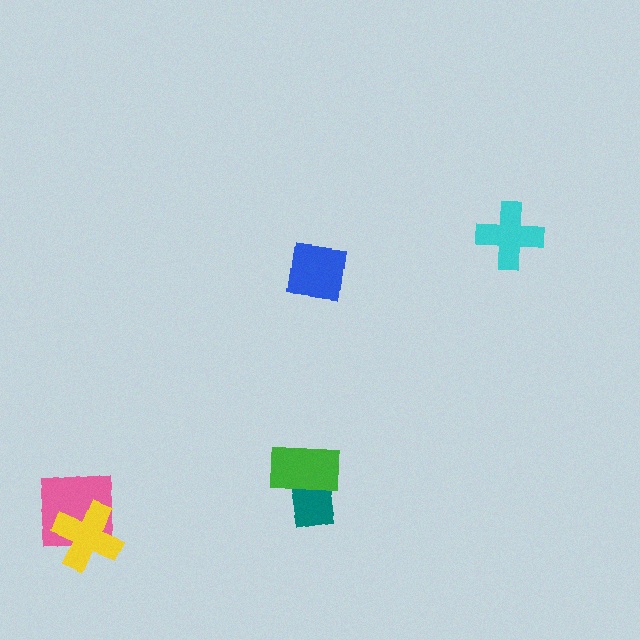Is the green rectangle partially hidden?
No, no other shape covers it.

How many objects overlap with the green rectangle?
1 object overlaps with the green rectangle.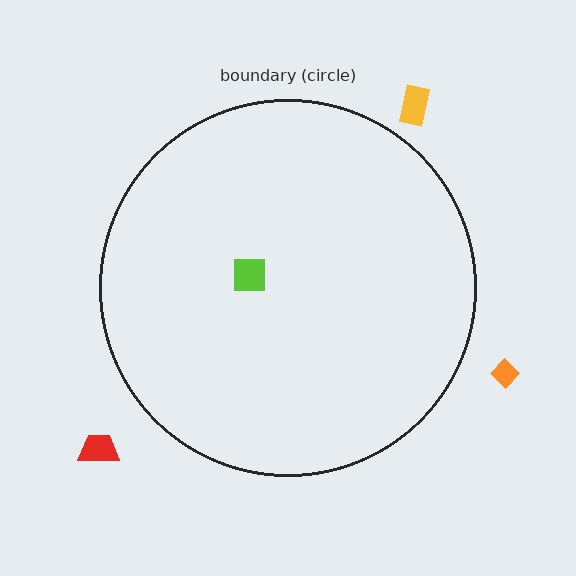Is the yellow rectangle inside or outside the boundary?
Outside.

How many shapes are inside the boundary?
1 inside, 3 outside.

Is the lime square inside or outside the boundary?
Inside.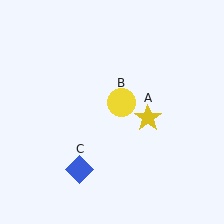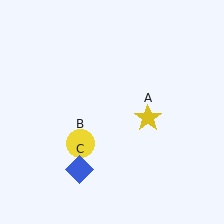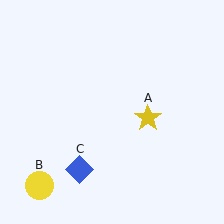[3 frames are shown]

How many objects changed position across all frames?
1 object changed position: yellow circle (object B).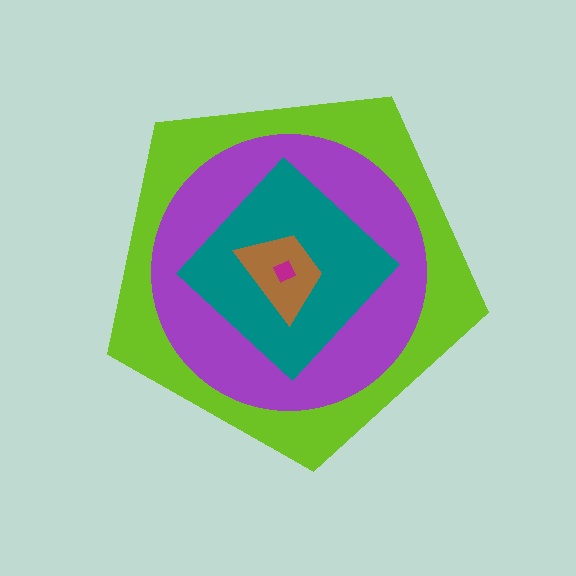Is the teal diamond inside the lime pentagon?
Yes.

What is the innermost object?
The magenta diamond.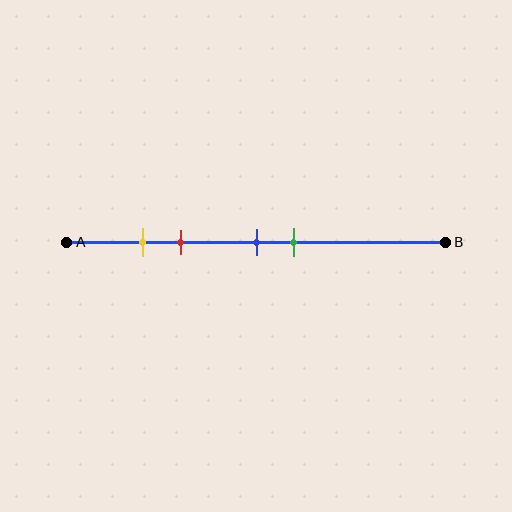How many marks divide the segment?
There are 4 marks dividing the segment.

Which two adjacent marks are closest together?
The yellow and red marks are the closest adjacent pair.